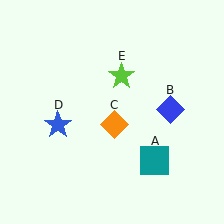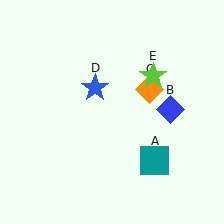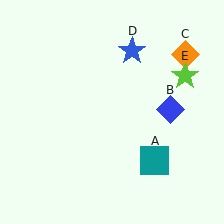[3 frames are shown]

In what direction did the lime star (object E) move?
The lime star (object E) moved right.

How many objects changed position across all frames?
3 objects changed position: orange diamond (object C), blue star (object D), lime star (object E).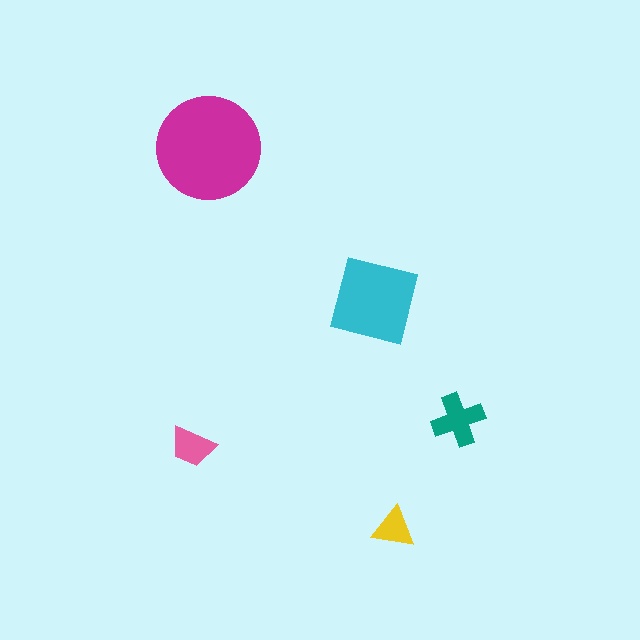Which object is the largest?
The magenta circle.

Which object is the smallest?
The yellow triangle.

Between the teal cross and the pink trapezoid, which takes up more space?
The teal cross.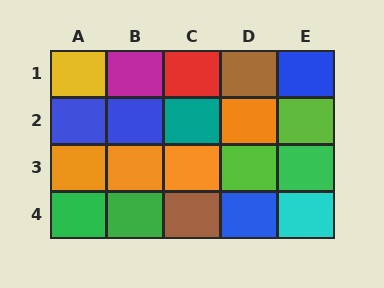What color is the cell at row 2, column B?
Blue.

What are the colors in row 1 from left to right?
Yellow, magenta, red, brown, blue.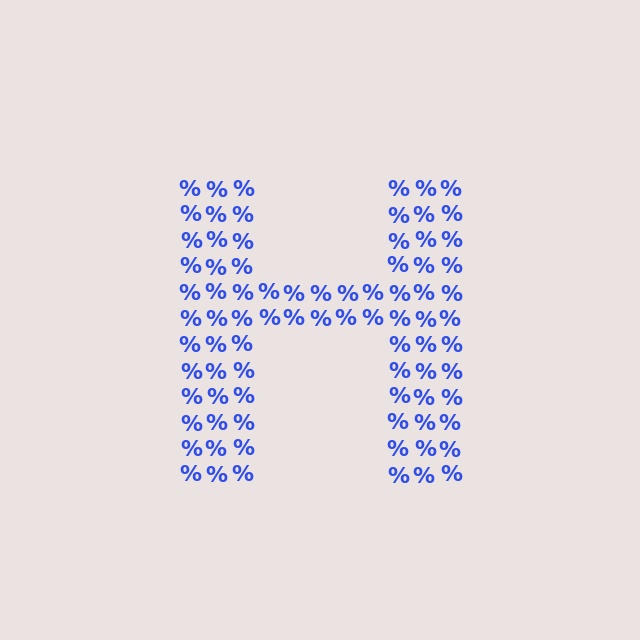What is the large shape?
The large shape is the letter H.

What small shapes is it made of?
It is made of small percent signs.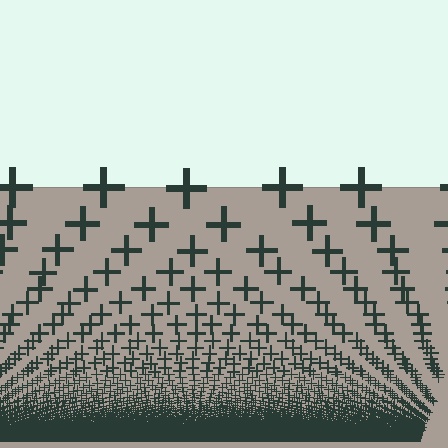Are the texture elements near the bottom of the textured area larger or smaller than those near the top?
Smaller. The gradient is inverted — elements near the bottom are smaller and denser.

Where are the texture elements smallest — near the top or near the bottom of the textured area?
Near the bottom.